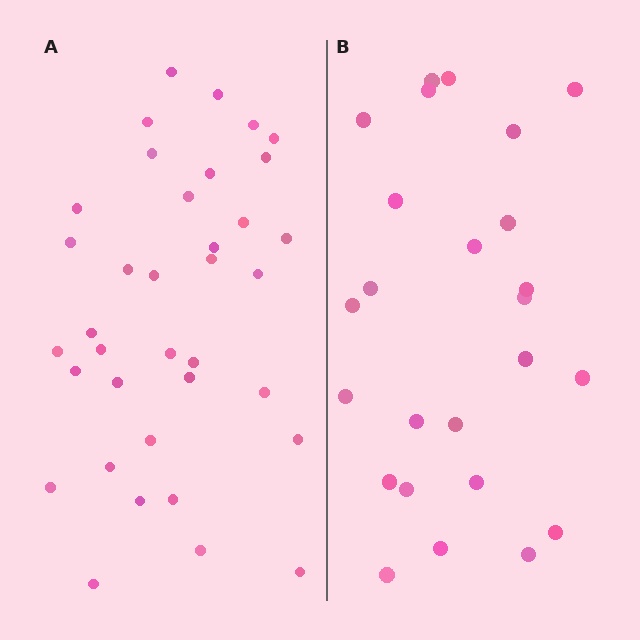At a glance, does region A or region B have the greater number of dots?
Region A (the left region) has more dots.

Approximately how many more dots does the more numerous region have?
Region A has roughly 12 or so more dots than region B.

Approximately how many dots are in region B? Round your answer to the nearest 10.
About 20 dots. (The exact count is 25, which rounds to 20.)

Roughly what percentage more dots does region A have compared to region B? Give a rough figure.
About 45% more.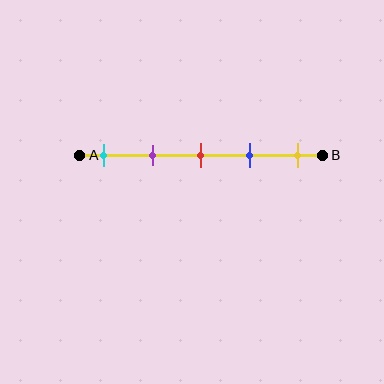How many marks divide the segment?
There are 5 marks dividing the segment.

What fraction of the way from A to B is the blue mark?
The blue mark is approximately 70% (0.7) of the way from A to B.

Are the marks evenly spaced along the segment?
Yes, the marks are approximately evenly spaced.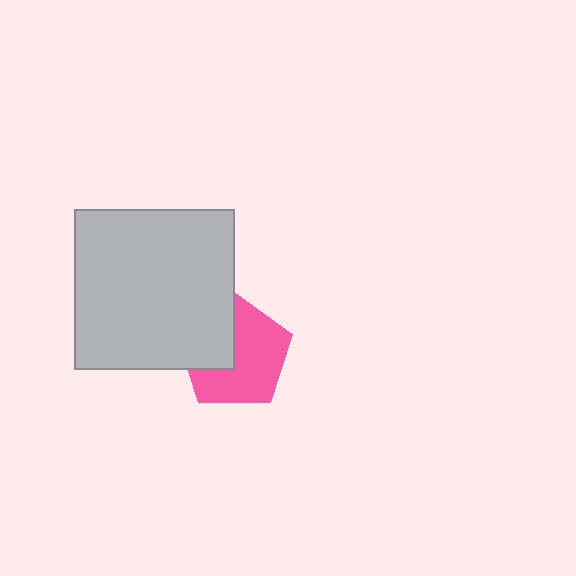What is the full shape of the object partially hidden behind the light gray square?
The partially hidden object is a pink pentagon.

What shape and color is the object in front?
The object in front is a light gray square.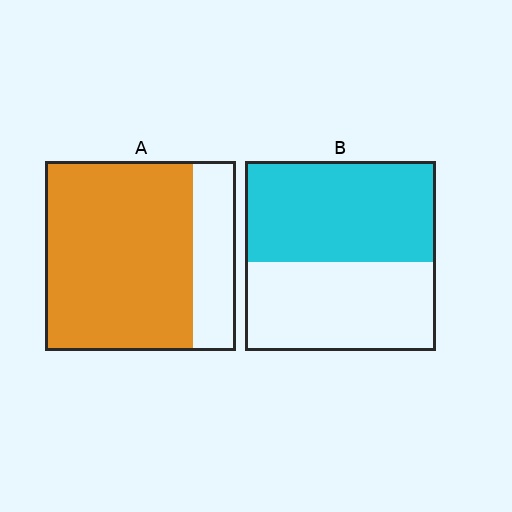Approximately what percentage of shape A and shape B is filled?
A is approximately 75% and B is approximately 55%.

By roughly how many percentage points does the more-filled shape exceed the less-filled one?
By roughly 25 percentage points (A over B).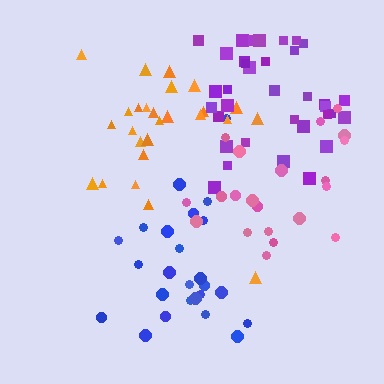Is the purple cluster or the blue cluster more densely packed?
Purple.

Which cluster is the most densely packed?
Purple.